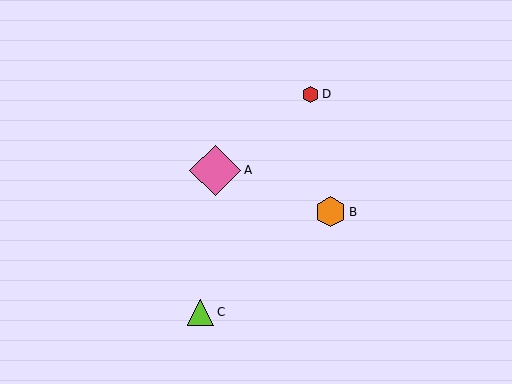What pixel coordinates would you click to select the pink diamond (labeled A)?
Click at (215, 170) to select the pink diamond A.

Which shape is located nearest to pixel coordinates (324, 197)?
The orange hexagon (labeled B) at (331, 212) is nearest to that location.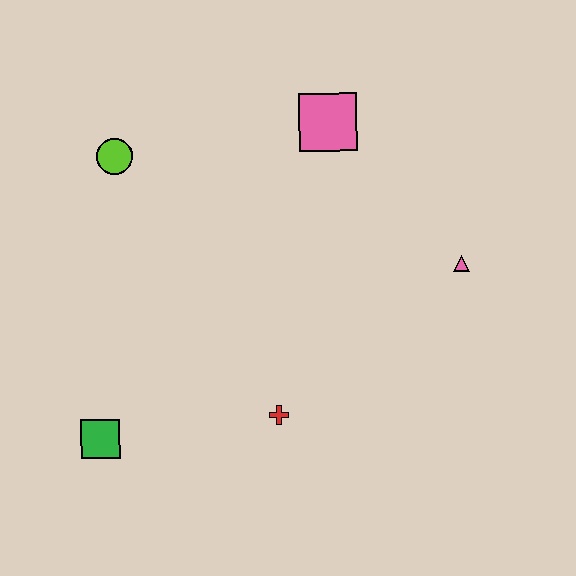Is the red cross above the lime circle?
No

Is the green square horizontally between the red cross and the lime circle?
No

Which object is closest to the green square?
The red cross is closest to the green square.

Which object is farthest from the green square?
The pink triangle is farthest from the green square.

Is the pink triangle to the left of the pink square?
No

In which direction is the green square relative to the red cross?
The green square is to the left of the red cross.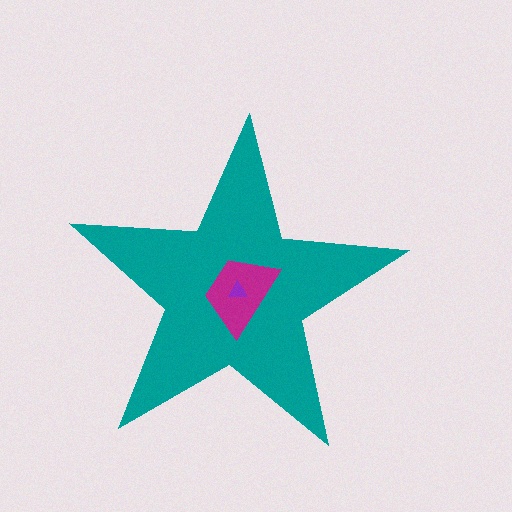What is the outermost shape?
The teal star.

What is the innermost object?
The purple triangle.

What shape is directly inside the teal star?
The magenta trapezoid.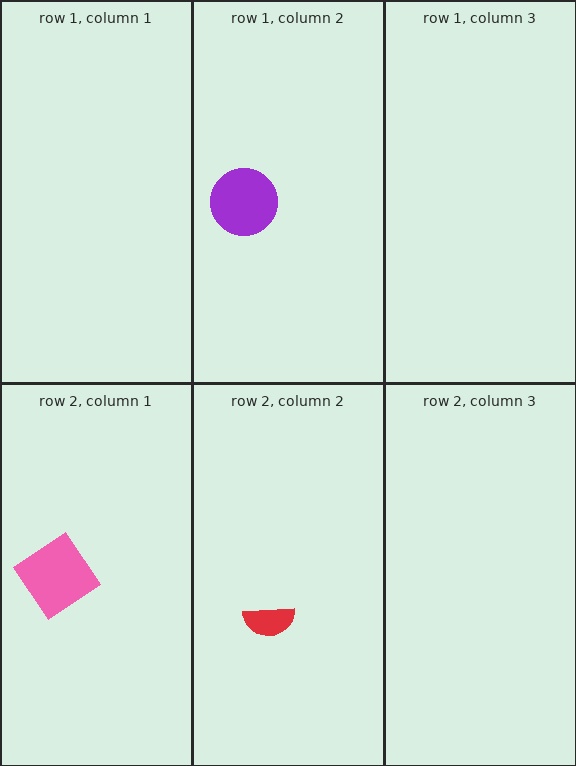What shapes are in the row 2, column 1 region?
The pink diamond.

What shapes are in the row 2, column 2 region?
The red semicircle.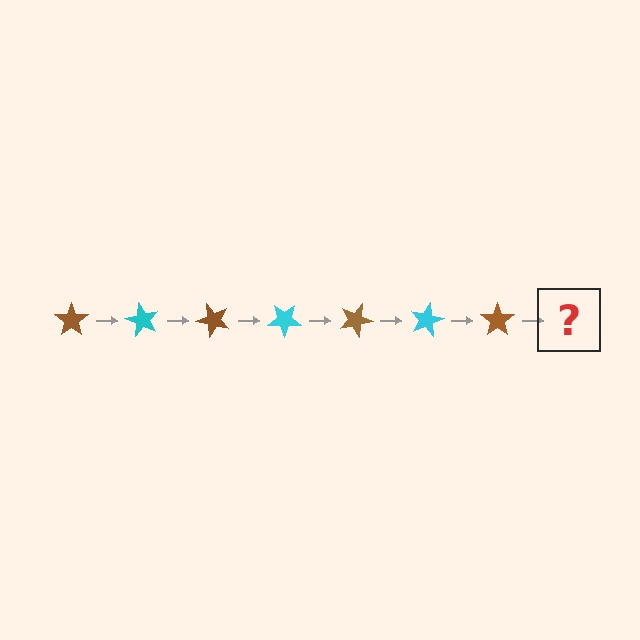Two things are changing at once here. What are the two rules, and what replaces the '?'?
The two rules are that it rotates 60 degrees each step and the color cycles through brown and cyan. The '?' should be a cyan star, rotated 420 degrees from the start.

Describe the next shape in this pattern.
It should be a cyan star, rotated 420 degrees from the start.